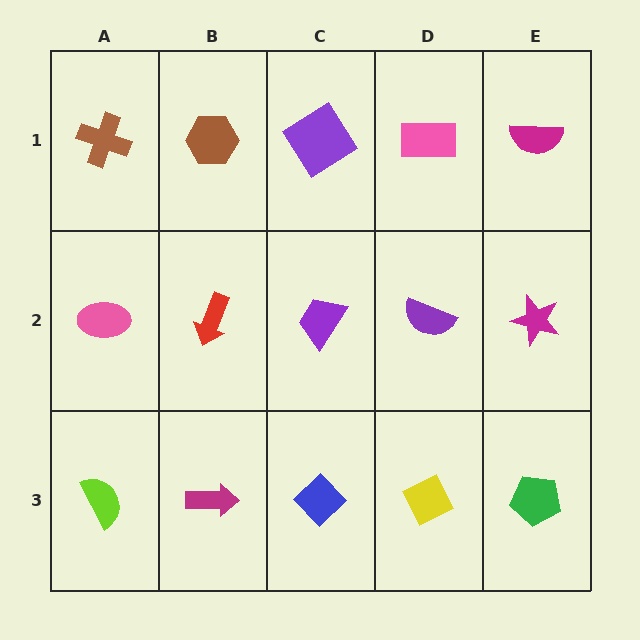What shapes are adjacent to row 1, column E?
A magenta star (row 2, column E), a pink rectangle (row 1, column D).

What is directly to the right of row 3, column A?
A magenta arrow.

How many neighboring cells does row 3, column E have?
2.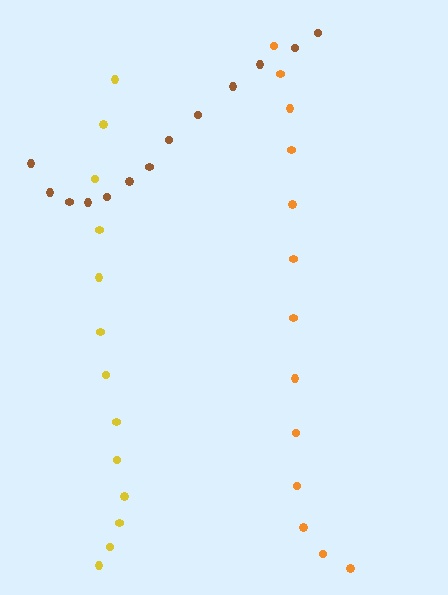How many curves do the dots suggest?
There are 3 distinct paths.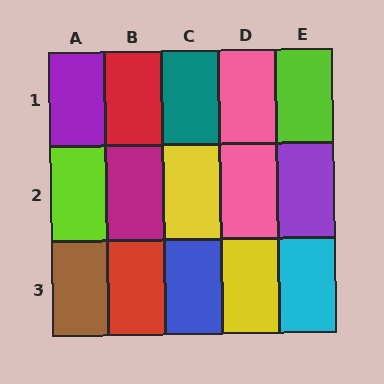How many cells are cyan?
1 cell is cyan.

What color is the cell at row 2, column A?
Lime.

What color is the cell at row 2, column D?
Pink.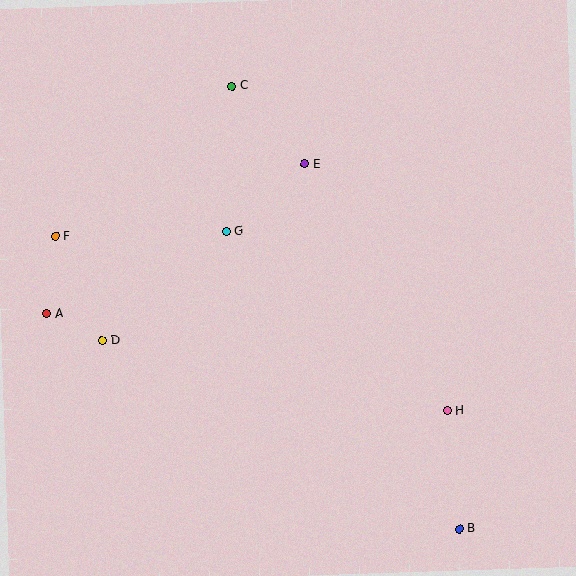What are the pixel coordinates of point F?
Point F is at (55, 236).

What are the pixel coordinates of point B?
Point B is at (459, 529).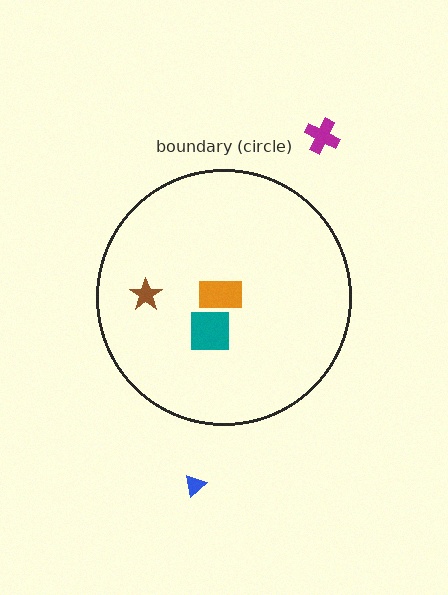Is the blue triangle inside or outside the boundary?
Outside.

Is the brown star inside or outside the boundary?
Inside.